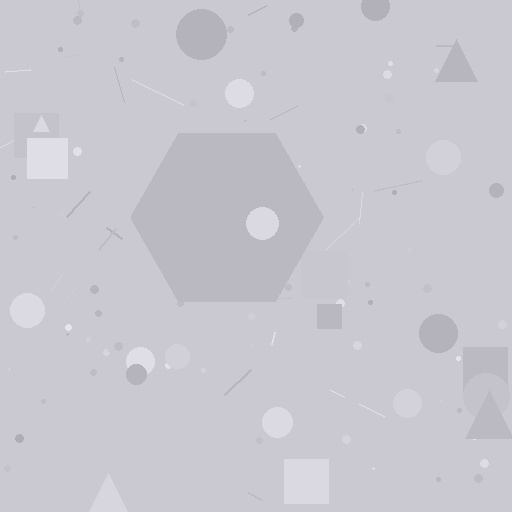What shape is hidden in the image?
A hexagon is hidden in the image.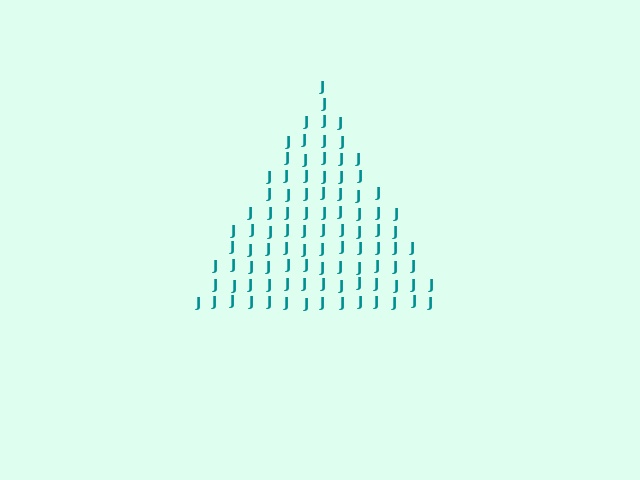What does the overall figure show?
The overall figure shows a triangle.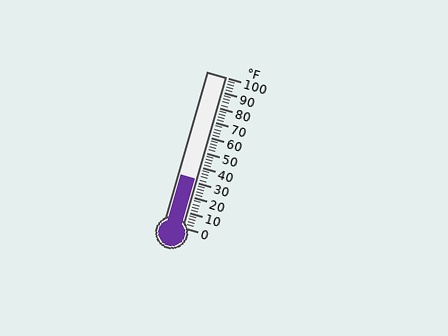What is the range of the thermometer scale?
The thermometer scale ranges from 0°F to 100°F.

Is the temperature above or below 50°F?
The temperature is below 50°F.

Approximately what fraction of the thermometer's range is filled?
The thermometer is filled to approximately 30% of its range.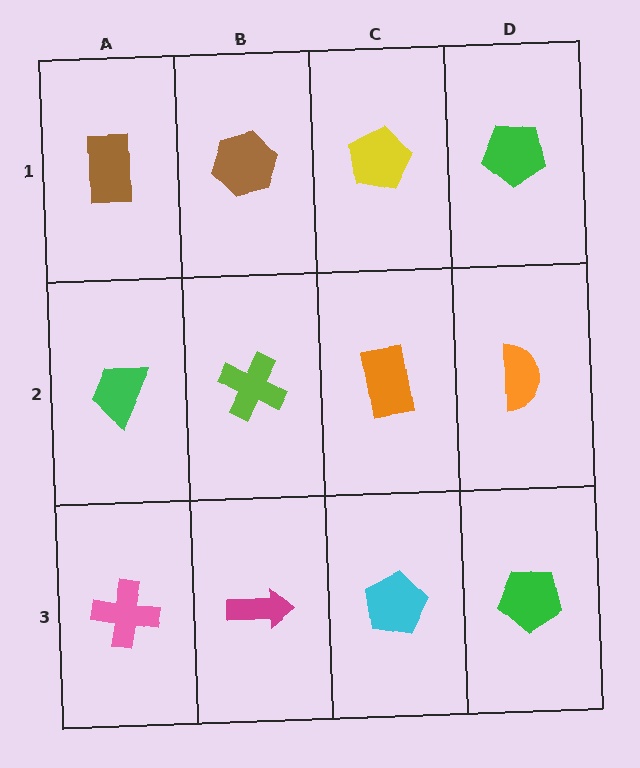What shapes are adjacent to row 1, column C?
An orange rectangle (row 2, column C), a brown hexagon (row 1, column B), a green pentagon (row 1, column D).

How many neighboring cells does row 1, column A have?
2.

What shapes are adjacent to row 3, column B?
A lime cross (row 2, column B), a pink cross (row 3, column A), a cyan pentagon (row 3, column C).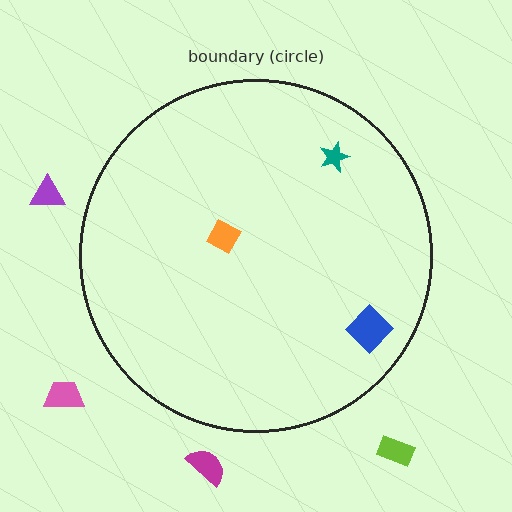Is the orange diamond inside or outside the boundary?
Inside.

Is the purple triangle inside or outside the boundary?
Outside.